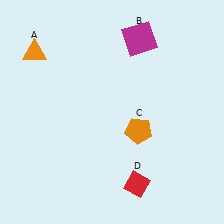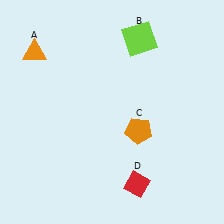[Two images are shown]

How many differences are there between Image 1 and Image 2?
There is 1 difference between the two images.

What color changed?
The square (B) changed from magenta in Image 1 to lime in Image 2.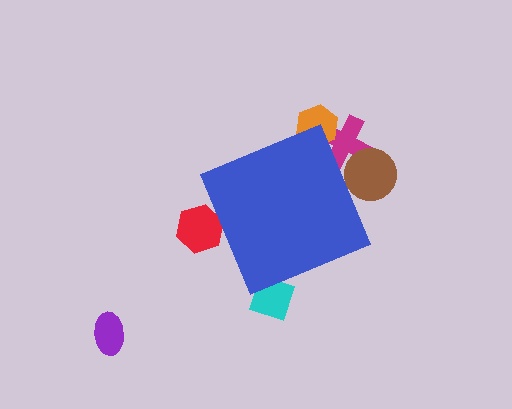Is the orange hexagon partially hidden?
Yes, the orange hexagon is partially hidden behind the blue diamond.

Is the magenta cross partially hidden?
Yes, the magenta cross is partially hidden behind the blue diamond.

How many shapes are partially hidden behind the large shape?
5 shapes are partially hidden.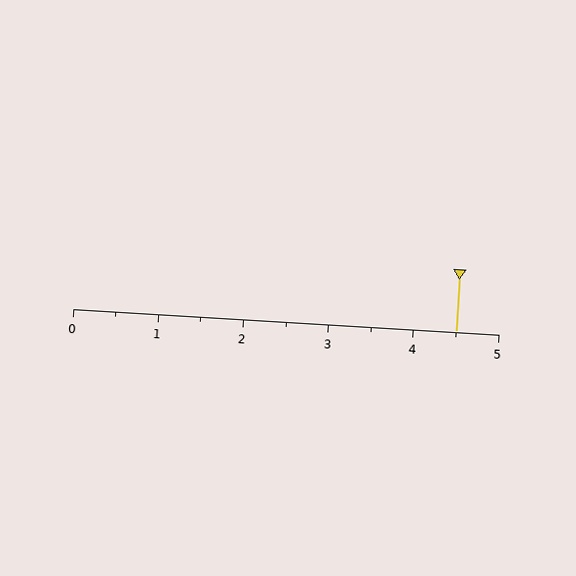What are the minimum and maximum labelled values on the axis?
The axis runs from 0 to 5.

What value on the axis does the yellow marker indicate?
The marker indicates approximately 4.5.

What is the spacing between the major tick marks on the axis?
The major ticks are spaced 1 apart.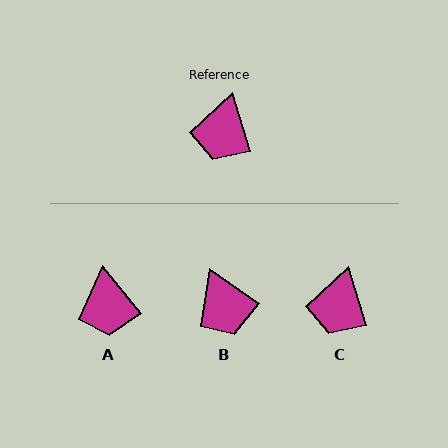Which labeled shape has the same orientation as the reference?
C.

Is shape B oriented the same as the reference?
No, it is off by about 37 degrees.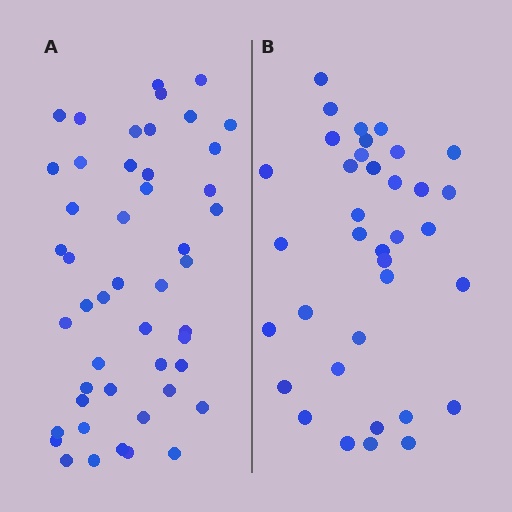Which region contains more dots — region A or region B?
Region A (the left region) has more dots.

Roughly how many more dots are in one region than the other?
Region A has roughly 12 or so more dots than region B.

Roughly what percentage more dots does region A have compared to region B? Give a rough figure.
About 35% more.